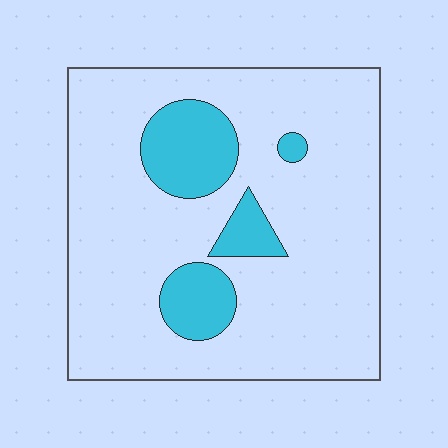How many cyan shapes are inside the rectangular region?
4.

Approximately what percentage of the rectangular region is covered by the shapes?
Approximately 15%.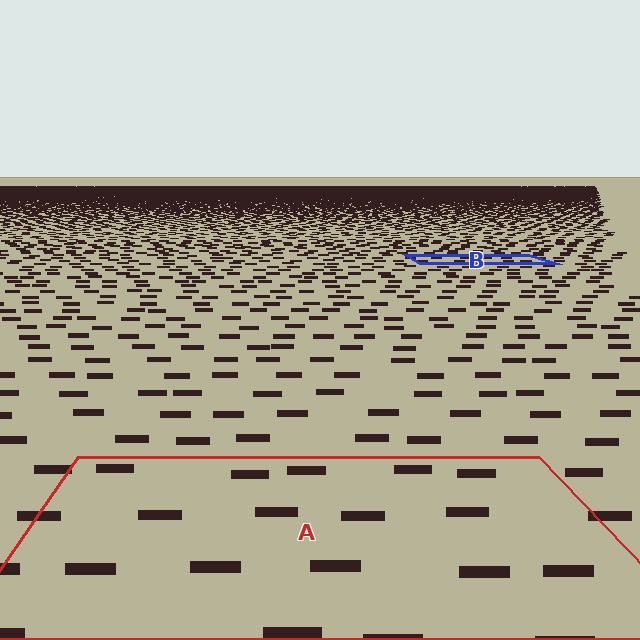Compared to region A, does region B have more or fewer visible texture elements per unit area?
Region B has more texture elements per unit area — they are packed more densely because it is farther away.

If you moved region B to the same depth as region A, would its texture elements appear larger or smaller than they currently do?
They would appear larger. At a closer depth, the same texture elements are projected at a bigger on-screen size.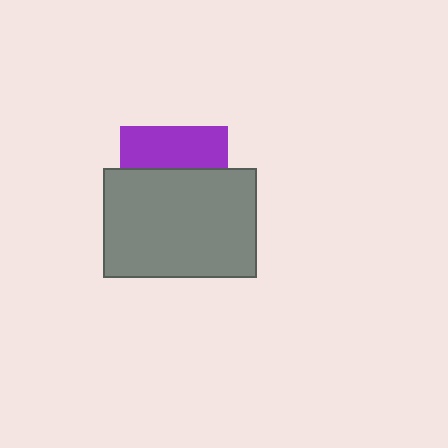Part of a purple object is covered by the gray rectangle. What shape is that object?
It is a square.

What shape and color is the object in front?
The object in front is a gray rectangle.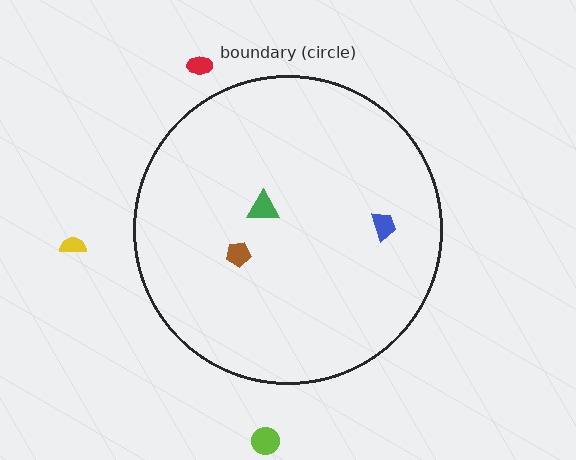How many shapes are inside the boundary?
3 inside, 3 outside.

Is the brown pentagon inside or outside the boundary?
Inside.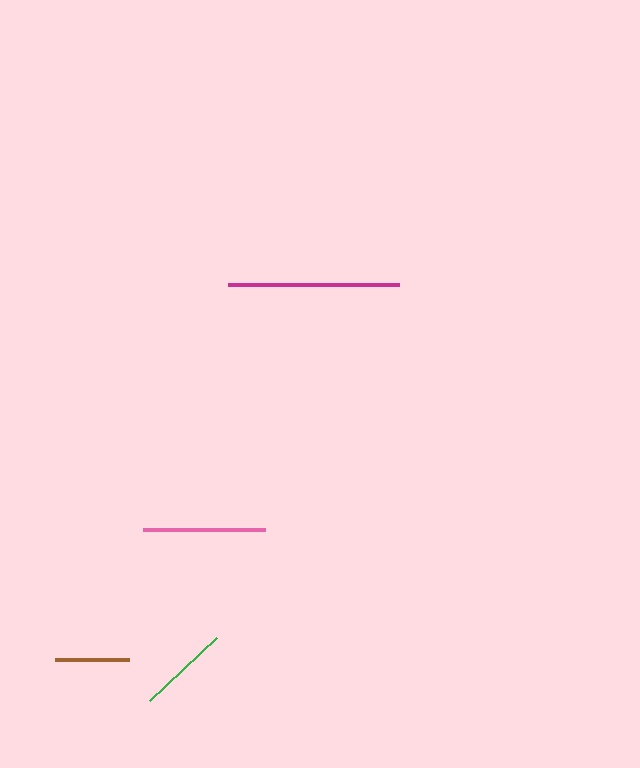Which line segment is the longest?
The magenta line is the longest at approximately 172 pixels.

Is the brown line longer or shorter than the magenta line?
The magenta line is longer than the brown line.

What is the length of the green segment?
The green segment is approximately 92 pixels long.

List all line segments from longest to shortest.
From longest to shortest: magenta, pink, green, brown.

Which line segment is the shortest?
The brown line is the shortest at approximately 74 pixels.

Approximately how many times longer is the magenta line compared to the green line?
The magenta line is approximately 1.9 times the length of the green line.